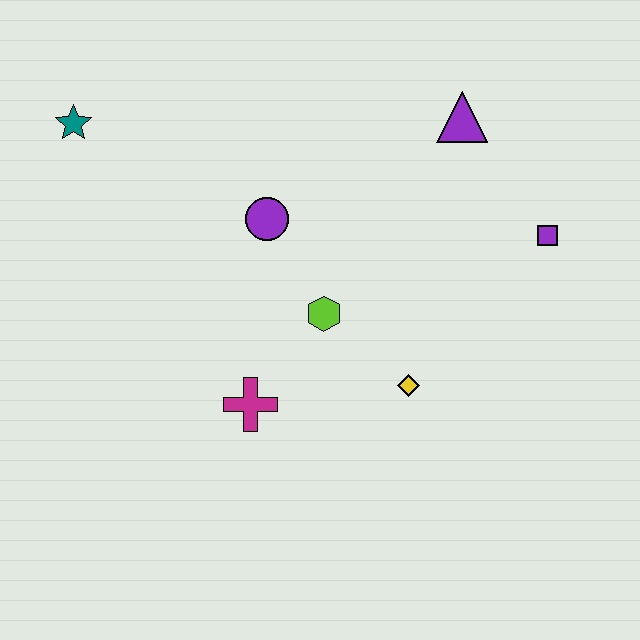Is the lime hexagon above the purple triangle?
No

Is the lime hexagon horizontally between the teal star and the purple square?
Yes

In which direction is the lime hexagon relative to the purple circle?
The lime hexagon is below the purple circle.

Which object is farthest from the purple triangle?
The teal star is farthest from the purple triangle.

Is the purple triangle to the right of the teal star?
Yes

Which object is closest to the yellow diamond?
The lime hexagon is closest to the yellow diamond.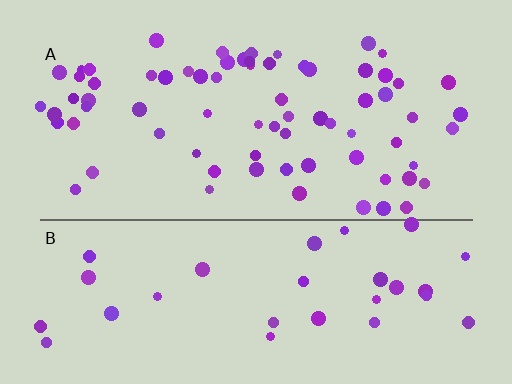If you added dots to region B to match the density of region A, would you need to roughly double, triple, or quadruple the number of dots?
Approximately double.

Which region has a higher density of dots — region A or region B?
A (the top).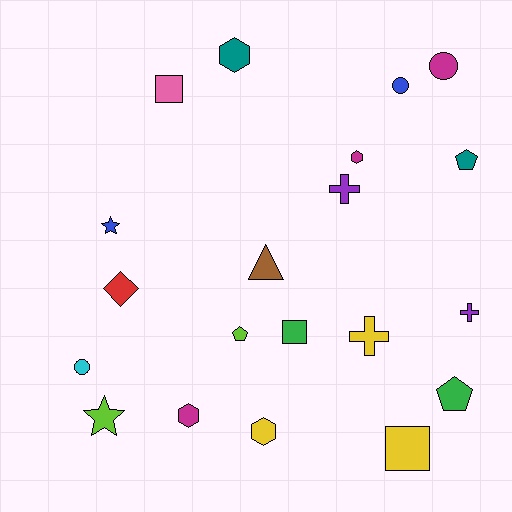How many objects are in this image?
There are 20 objects.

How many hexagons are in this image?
There are 4 hexagons.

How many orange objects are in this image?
There are no orange objects.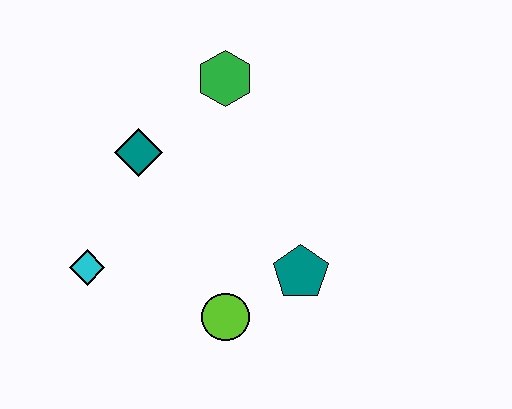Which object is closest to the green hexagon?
The teal diamond is closest to the green hexagon.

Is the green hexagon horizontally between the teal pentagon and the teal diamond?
Yes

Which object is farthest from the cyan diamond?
The green hexagon is farthest from the cyan diamond.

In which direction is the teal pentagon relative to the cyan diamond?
The teal pentagon is to the right of the cyan diamond.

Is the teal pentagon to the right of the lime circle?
Yes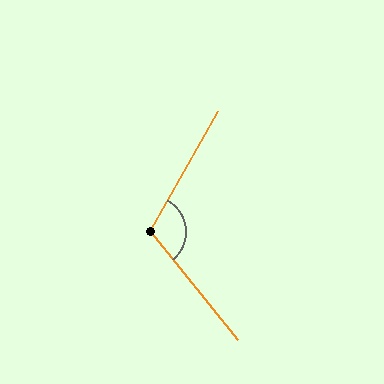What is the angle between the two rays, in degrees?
Approximately 111 degrees.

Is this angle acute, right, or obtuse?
It is obtuse.